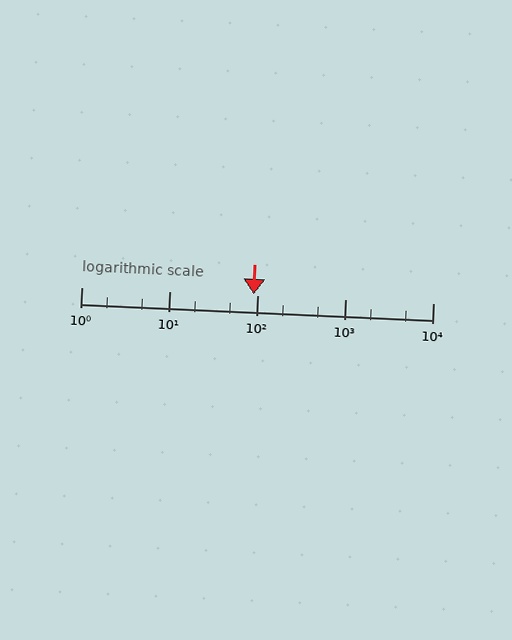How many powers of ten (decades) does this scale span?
The scale spans 4 decades, from 1 to 10000.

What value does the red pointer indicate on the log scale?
The pointer indicates approximately 92.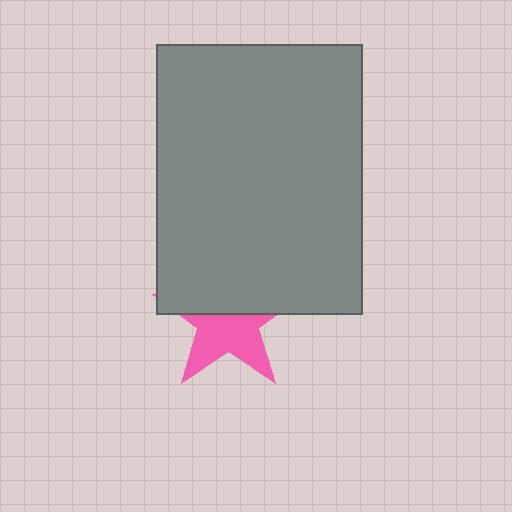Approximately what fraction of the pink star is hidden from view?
Roughly 50% of the pink star is hidden behind the gray rectangle.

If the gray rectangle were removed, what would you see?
You would see the complete pink star.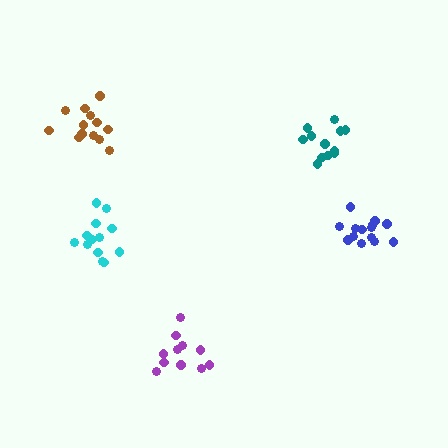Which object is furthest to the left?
The brown cluster is leftmost.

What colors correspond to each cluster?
The clusters are colored: teal, cyan, blue, purple, brown.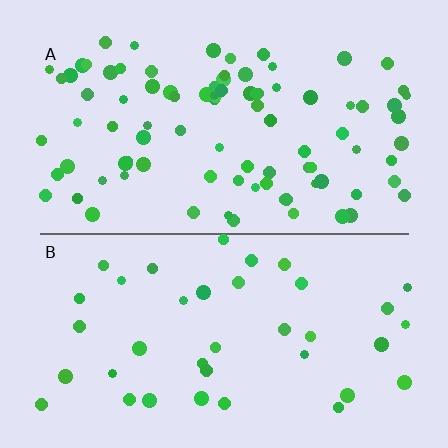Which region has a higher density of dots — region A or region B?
A (the top).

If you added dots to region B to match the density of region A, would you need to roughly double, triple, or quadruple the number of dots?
Approximately double.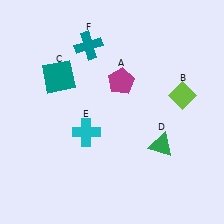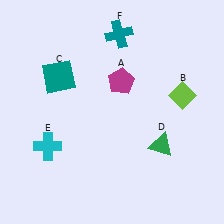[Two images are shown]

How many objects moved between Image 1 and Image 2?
2 objects moved between the two images.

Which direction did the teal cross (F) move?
The teal cross (F) moved right.